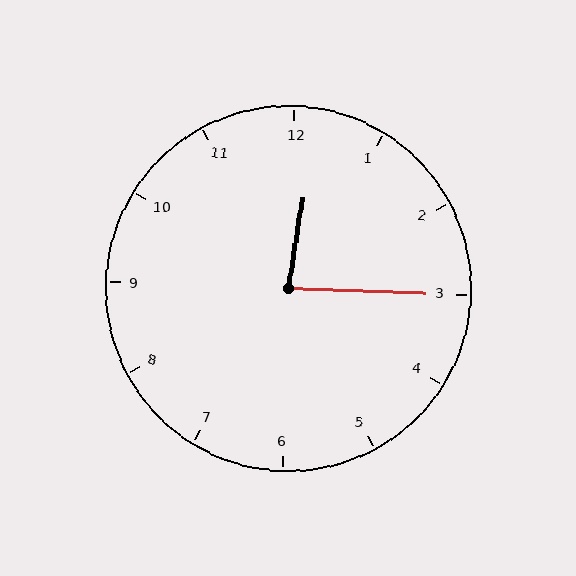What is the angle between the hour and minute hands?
Approximately 82 degrees.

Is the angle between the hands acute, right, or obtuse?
It is acute.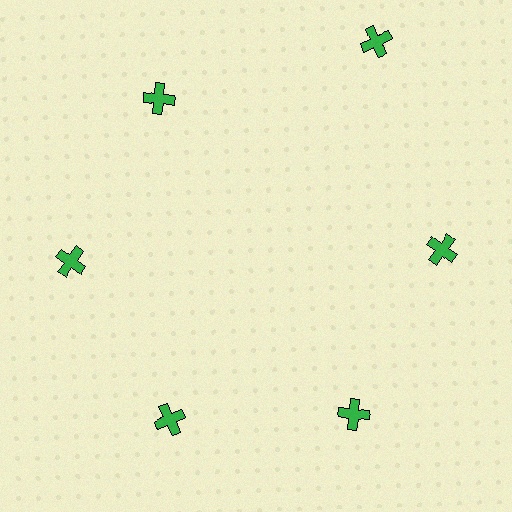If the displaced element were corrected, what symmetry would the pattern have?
It would have 6-fold rotational symmetry — the pattern would map onto itself every 60 degrees.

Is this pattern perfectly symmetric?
No. The 6 green crosses are arranged in a ring, but one element near the 1 o'clock position is pushed outward from the center, breaking the 6-fold rotational symmetry.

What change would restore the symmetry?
The symmetry would be restored by moving it inward, back onto the ring so that all 6 crosses sit at equal angles and equal distance from the center.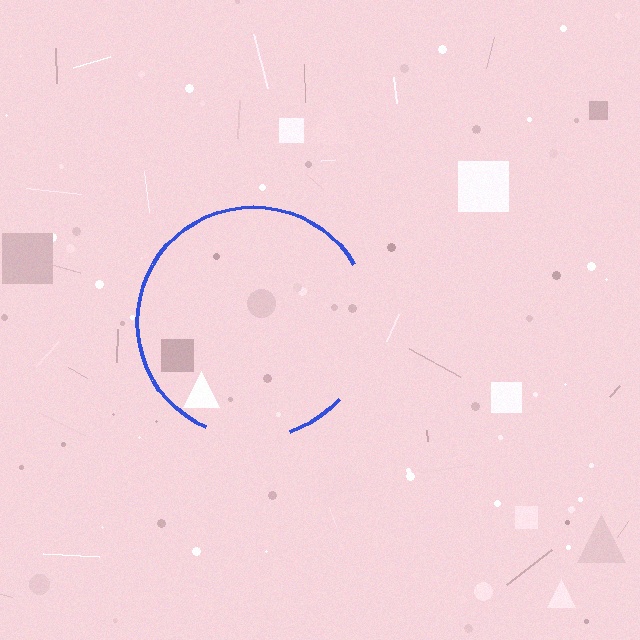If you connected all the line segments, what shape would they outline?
They would outline a circle.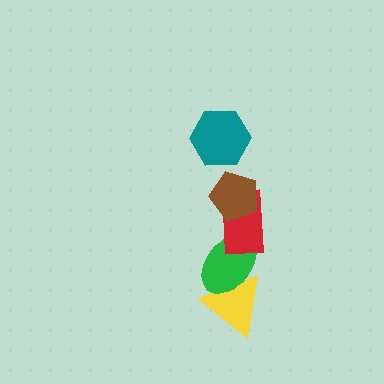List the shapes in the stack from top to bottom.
From top to bottom: the teal hexagon, the brown pentagon, the red rectangle, the green ellipse, the yellow triangle.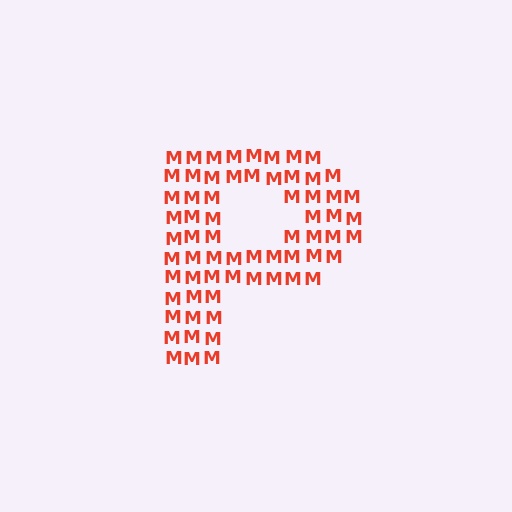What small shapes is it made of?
It is made of small letter M's.